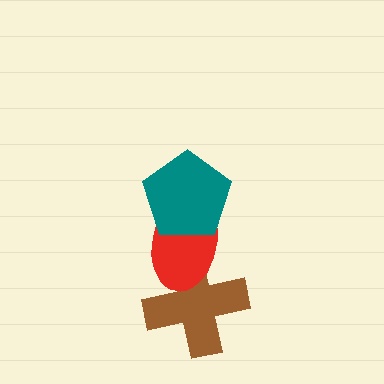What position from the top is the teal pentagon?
The teal pentagon is 1st from the top.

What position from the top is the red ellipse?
The red ellipse is 2nd from the top.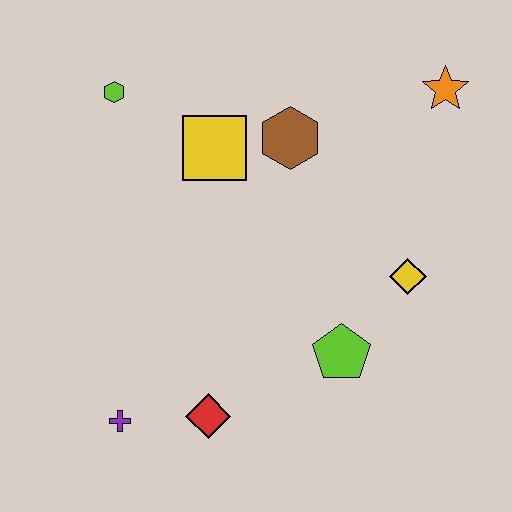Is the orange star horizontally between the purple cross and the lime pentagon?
No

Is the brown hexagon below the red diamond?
No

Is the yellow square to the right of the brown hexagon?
No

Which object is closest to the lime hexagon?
The yellow square is closest to the lime hexagon.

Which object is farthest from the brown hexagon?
The purple cross is farthest from the brown hexagon.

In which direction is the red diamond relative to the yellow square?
The red diamond is below the yellow square.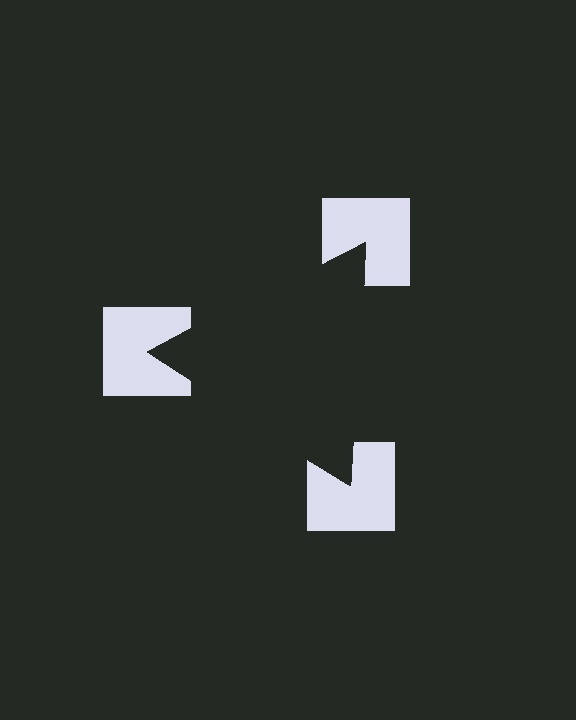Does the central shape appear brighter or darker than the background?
It typically appears slightly darker than the background, even though no actual brightness change is drawn.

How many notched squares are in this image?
There are 3 — one at each vertex of the illusory triangle.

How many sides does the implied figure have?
3 sides.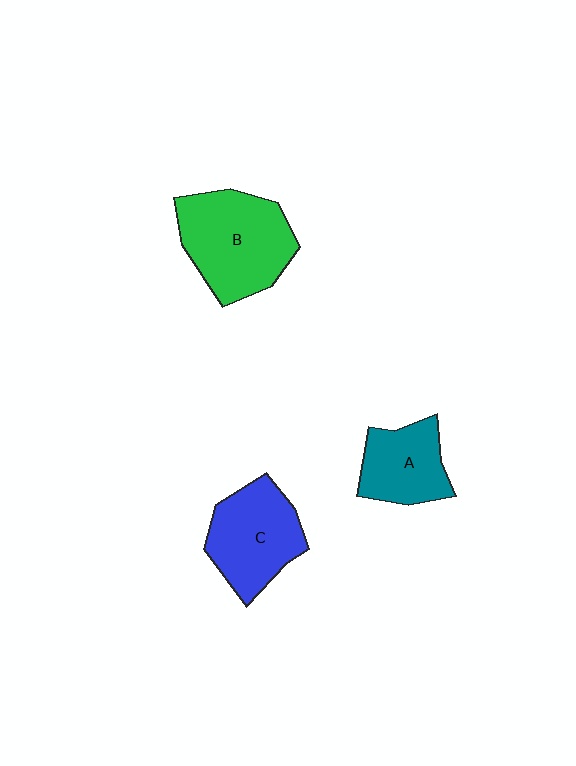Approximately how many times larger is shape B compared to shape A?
Approximately 1.6 times.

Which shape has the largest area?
Shape B (green).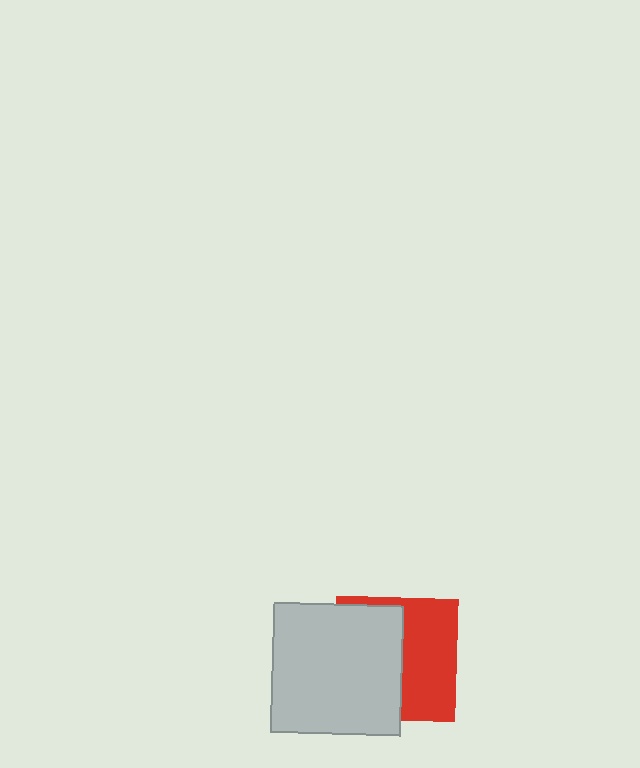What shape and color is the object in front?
The object in front is a light gray square.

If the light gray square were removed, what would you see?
You would see the complete red square.